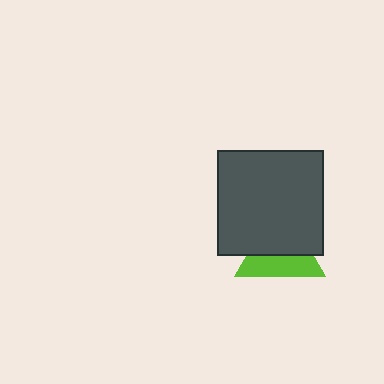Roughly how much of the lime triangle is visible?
About half of it is visible (roughly 48%).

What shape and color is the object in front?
The object in front is a dark gray square.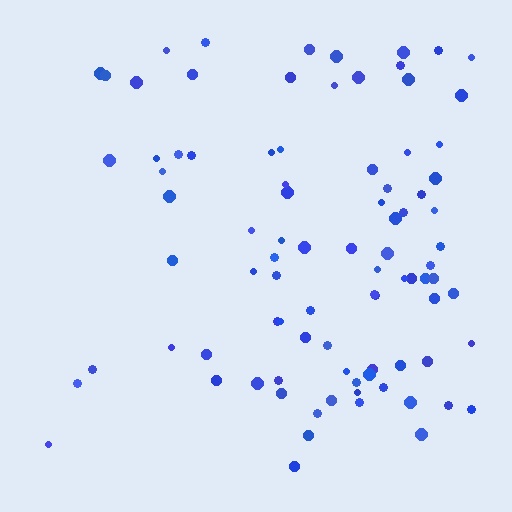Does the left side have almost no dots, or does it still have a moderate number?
Still a moderate number, just noticeably fewer than the right.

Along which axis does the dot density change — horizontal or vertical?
Horizontal.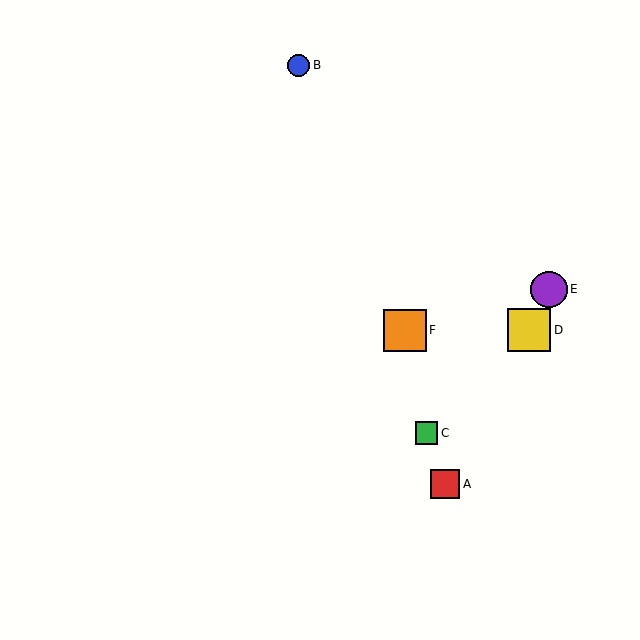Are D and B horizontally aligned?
No, D is at y≈330 and B is at y≈65.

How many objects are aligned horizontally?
2 objects (D, F) are aligned horizontally.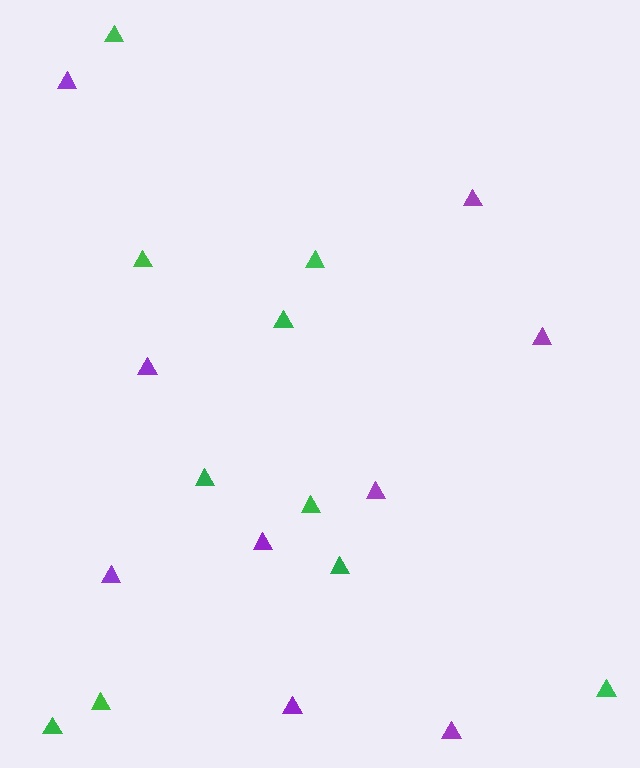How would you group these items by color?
There are 2 groups: one group of purple triangles (9) and one group of green triangles (10).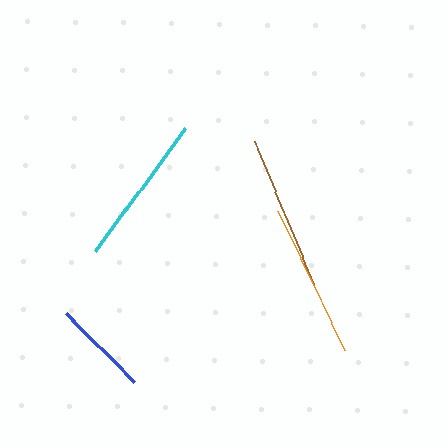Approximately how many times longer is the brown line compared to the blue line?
The brown line is approximately 1.6 times the length of the blue line.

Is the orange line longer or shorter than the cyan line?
The orange line is longer than the cyan line.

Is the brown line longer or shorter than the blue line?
The brown line is longer than the blue line.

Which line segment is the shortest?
The blue line is the shortest at approximately 97 pixels.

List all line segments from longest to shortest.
From longest to shortest: brown, orange, cyan, blue.